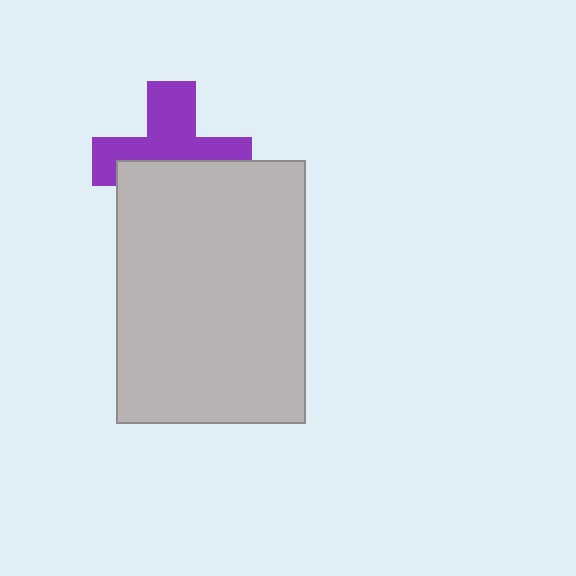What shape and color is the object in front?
The object in front is a light gray rectangle.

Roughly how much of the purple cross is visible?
About half of it is visible (roughly 52%).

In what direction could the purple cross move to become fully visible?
The purple cross could move up. That would shift it out from behind the light gray rectangle entirely.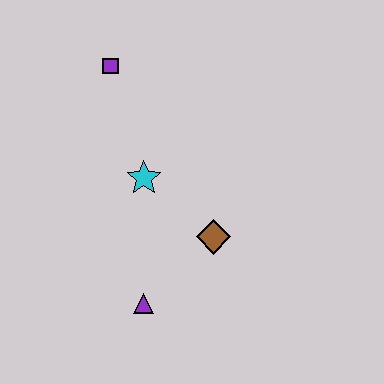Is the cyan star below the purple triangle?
No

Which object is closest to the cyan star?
The brown diamond is closest to the cyan star.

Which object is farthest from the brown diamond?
The purple square is farthest from the brown diamond.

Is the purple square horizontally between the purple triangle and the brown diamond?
No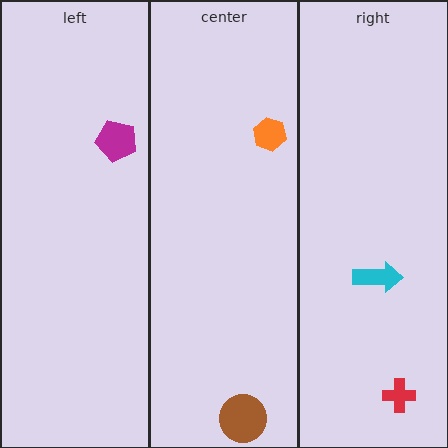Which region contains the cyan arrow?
The right region.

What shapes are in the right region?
The red cross, the cyan arrow.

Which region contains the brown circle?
The center region.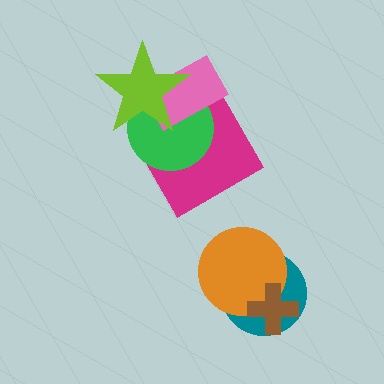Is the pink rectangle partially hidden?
Yes, it is partially covered by another shape.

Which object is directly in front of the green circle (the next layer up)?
The pink rectangle is directly in front of the green circle.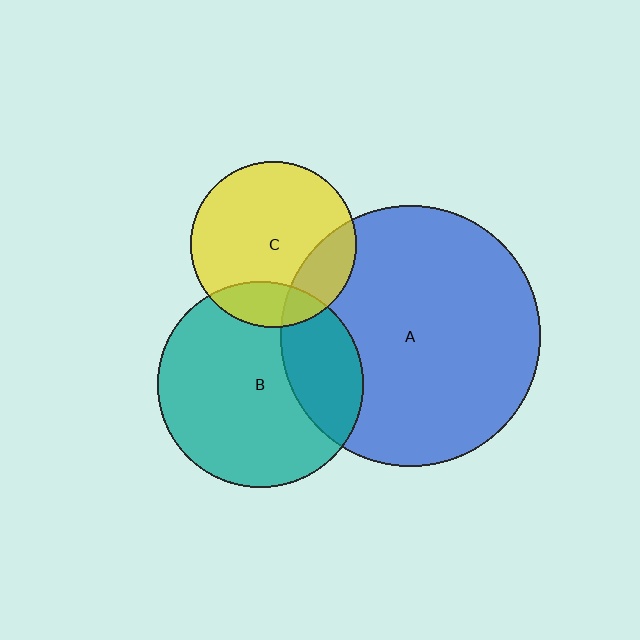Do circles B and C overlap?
Yes.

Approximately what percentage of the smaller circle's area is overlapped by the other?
Approximately 15%.